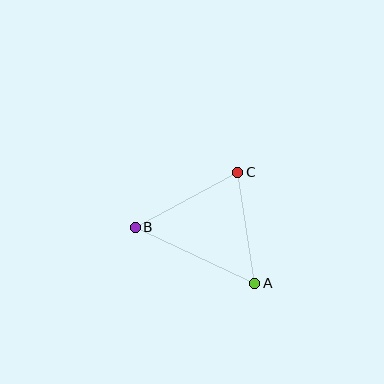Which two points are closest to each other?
Points A and C are closest to each other.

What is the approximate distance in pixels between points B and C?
The distance between B and C is approximately 117 pixels.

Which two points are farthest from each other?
Points A and B are farthest from each other.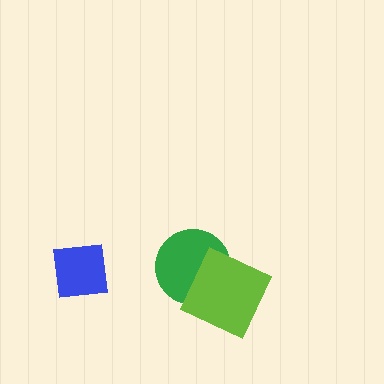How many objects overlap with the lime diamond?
1 object overlaps with the lime diamond.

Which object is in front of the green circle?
The lime diamond is in front of the green circle.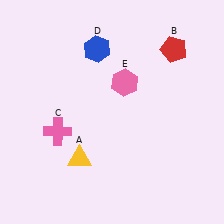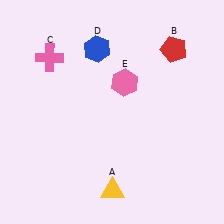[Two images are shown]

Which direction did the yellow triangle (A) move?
The yellow triangle (A) moved right.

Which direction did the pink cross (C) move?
The pink cross (C) moved up.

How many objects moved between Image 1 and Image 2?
2 objects moved between the two images.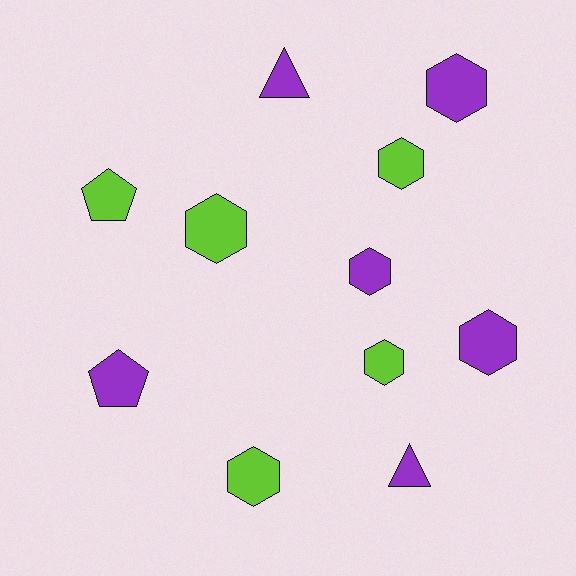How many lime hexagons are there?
There are 4 lime hexagons.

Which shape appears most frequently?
Hexagon, with 7 objects.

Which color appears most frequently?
Purple, with 6 objects.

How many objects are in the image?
There are 11 objects.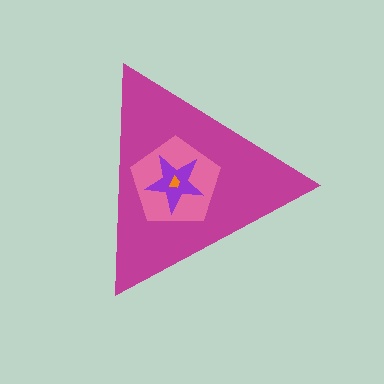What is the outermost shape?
The magenta triangle.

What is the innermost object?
The orange trapezoid.